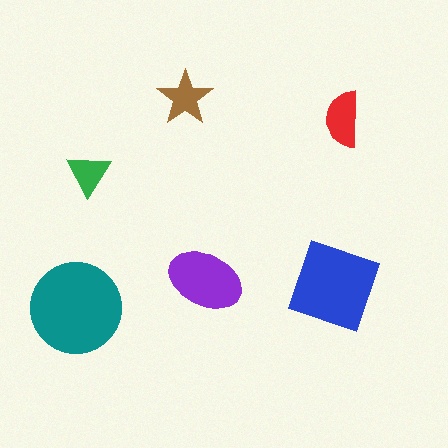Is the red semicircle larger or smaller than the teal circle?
Smaller.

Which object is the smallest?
The green triangle.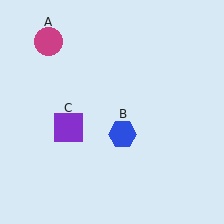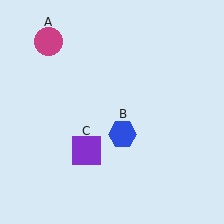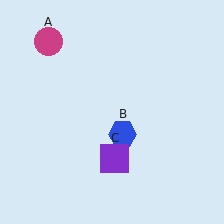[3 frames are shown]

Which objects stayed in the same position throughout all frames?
Magenta circle (object A) and blue hexagon (object B) remained stationary.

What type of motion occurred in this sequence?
The purple square (object C) rotated counterclockwise around the center of the scene.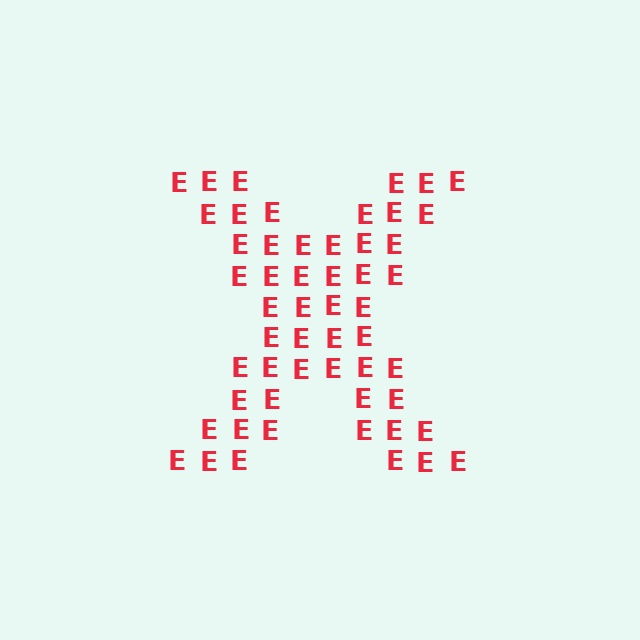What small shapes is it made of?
It is made of small letter E's.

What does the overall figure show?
The overall figure shows the letter X.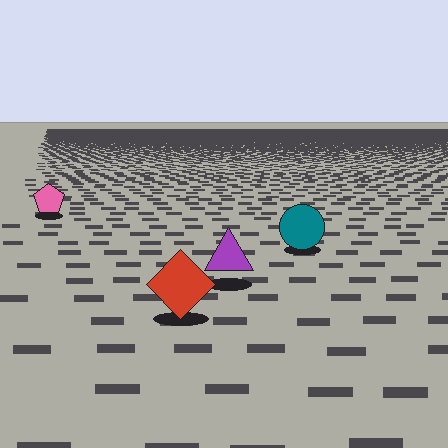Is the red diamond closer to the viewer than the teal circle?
Yes. The red diamond is closer — you can tell from the texture gradient: the ground texture is coarser near it.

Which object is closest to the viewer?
The red diamond is closest. The texture marks near it are larger and more spread out.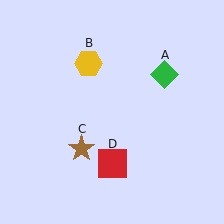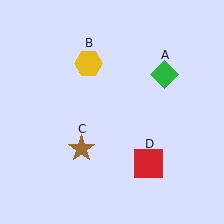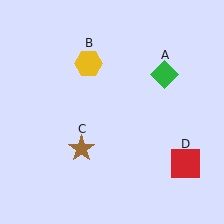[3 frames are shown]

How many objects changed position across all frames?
1 object changed position: red square (object D).